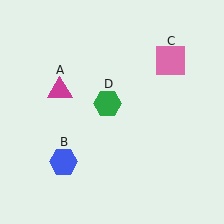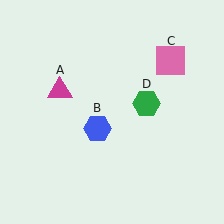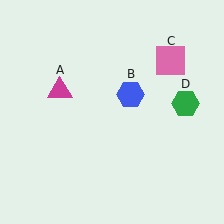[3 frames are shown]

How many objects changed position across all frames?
2 objects changed position: blue hexagon (object B), green hexagon (object D).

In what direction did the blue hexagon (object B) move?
The blue hexagon (object B) moved up and to the right.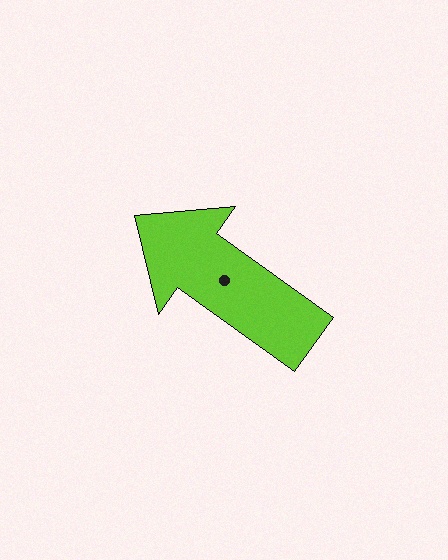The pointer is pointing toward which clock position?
Roughly 10 o'clock.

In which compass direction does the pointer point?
Northwest.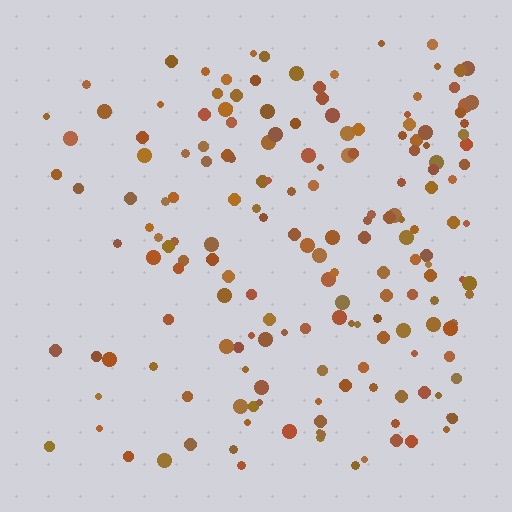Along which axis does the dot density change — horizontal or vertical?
Horizontal.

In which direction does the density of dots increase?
From left to right, with the right side densest.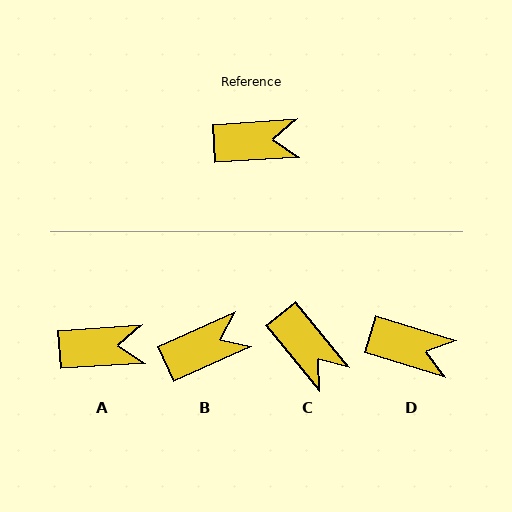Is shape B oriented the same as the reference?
No, it is off by about 21 degrees.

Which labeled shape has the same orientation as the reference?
A.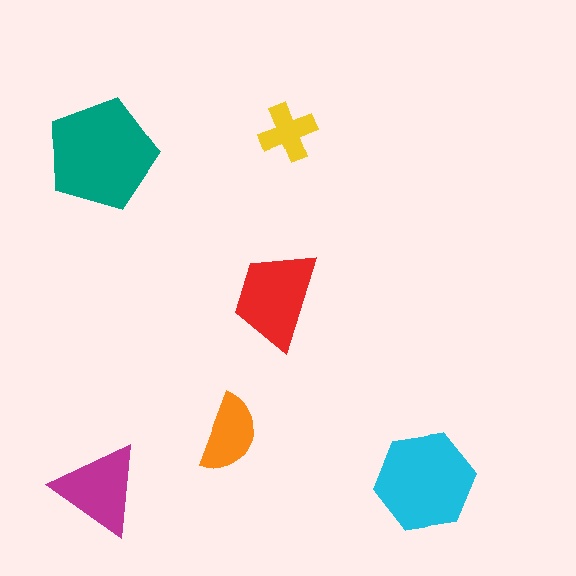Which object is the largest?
The teal pentagon.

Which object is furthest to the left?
The magenta triangle is leftmost.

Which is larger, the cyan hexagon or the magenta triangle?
The cyan hexagon.